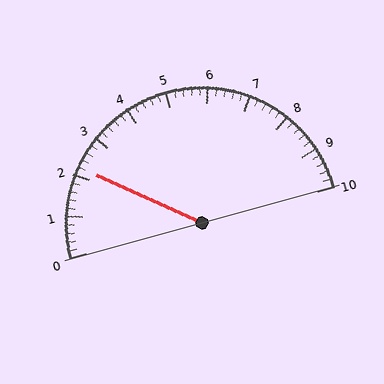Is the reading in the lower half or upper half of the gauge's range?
The reading is in the lower half of the range (0 to 10).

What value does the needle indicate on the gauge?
The needle indicates approximately 2.2.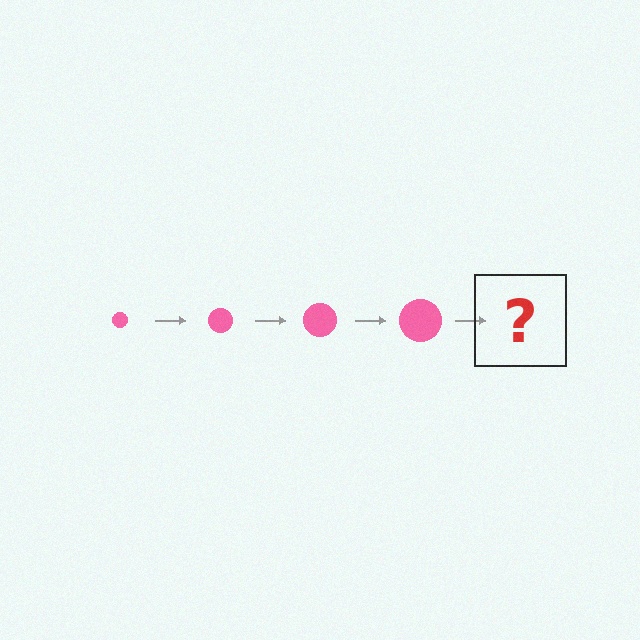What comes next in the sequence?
The next element should be a pink circle, larger than the previous one.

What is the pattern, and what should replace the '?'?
The pattern is that the circle gets progressively larger each step. The '?' should be a pink circle, larger than the previous one.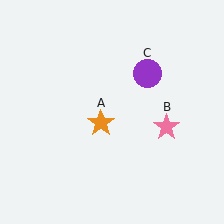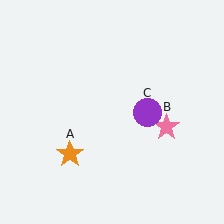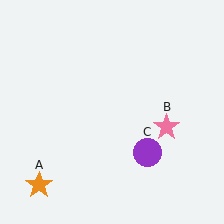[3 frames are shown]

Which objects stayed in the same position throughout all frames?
Pink star (object B) remained stationary.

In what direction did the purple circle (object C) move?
The purple circle (object C) moved down.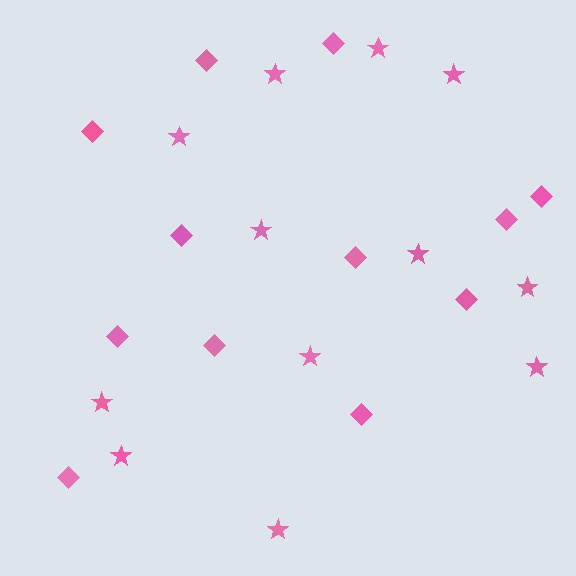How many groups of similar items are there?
There are 2 groups: one group of stars (12) and one group of diamonds (12).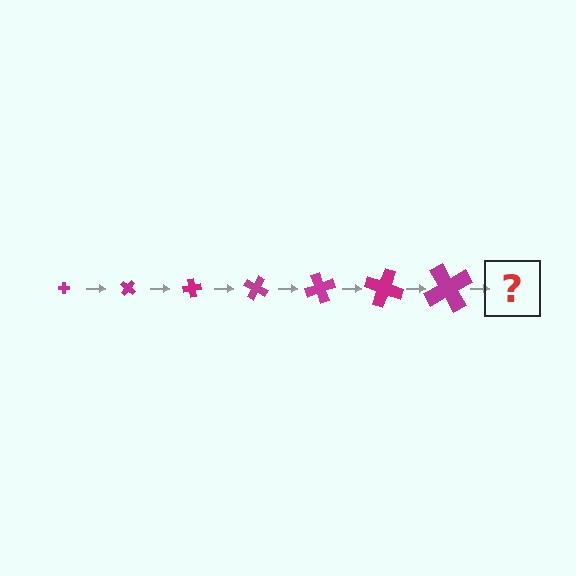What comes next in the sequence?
The next element should be a cross, larger than the previous one and rotated 280 degrees from the start.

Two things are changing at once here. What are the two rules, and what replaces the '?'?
The two rules are that the cross grows larger each step and it rotates 40 degrees each step. The '?' should be a cross, larger than the previous one and rotated 280 degrees from the start.